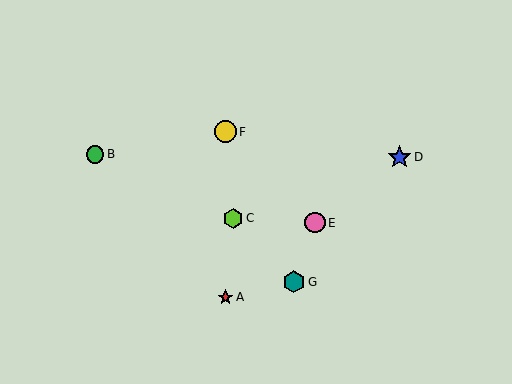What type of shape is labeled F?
Shape F is a yellow circle.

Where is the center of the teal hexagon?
The center of the teal hexagon is at (294, 282).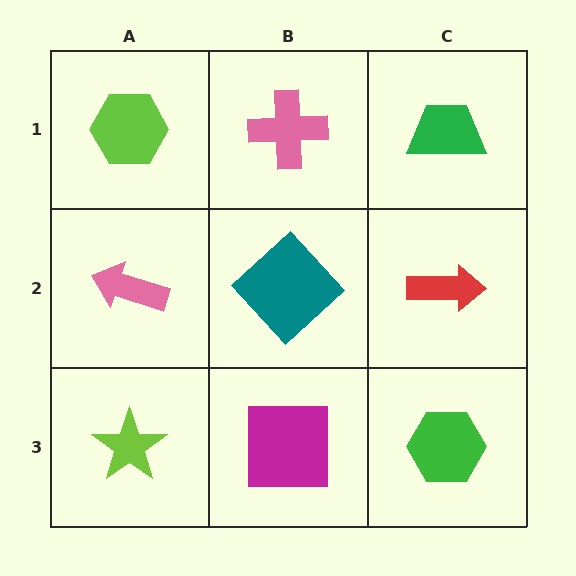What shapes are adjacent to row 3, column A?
A pink arrow (row 2, column A), a magenta square (row 3, column B).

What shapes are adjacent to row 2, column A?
A lime hexagon (row 1, column A), a lime star (row 3, column A), a teal diamond (row 2, column B).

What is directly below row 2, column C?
A green hexagon.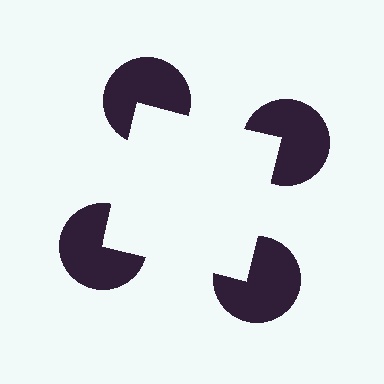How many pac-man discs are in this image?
There are 4 — one at each vertex of the illusory square.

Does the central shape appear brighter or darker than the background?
It typically appears slightly brighter than the background, even though no actual brightness change is drawn.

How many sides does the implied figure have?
4 sides.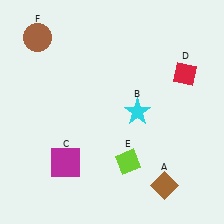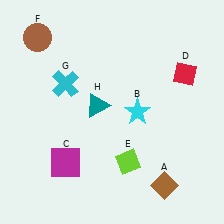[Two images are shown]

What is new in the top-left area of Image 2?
A teal triangle (H) was added in the top-left area of Image 2.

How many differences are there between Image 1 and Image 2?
There are 2 differences between the two images.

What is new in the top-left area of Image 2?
A cyan cross (G) was added in the top-left area of Image 2.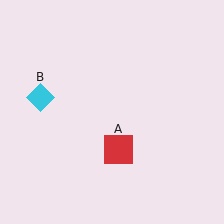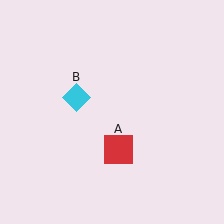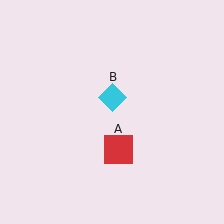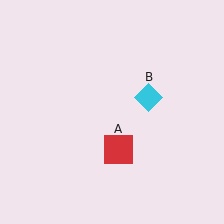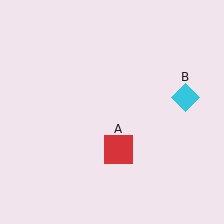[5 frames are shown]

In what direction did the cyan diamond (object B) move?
The cyan diamond (object B) moved right.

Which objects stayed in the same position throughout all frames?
Red square (object A) remained stationary.